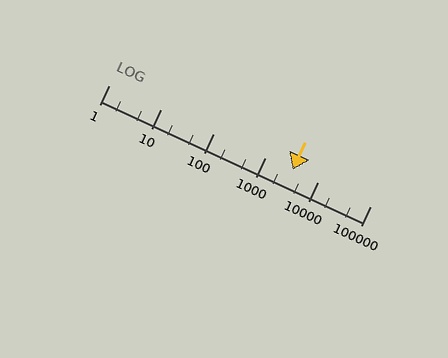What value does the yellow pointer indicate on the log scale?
The pointer indicates approximately 3300.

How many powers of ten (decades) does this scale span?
The scale spans 5 decades, from 1 to 100000.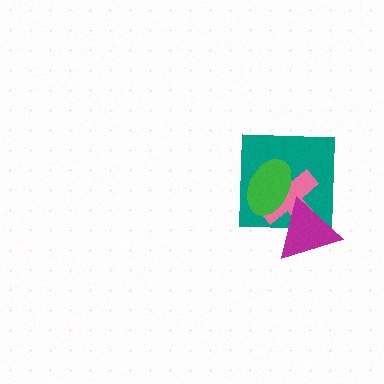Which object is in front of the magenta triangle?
The green ellipse is in front of the magenta triangle.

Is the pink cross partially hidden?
Yes, it is partially covered by another shape.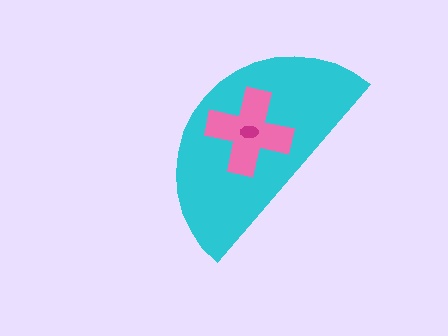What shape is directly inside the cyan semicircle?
The pink cross.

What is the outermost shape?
The cyan semicircle.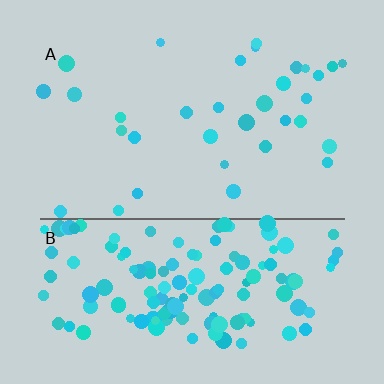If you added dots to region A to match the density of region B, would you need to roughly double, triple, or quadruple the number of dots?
Approximately quadruple.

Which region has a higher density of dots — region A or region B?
B (the bottom).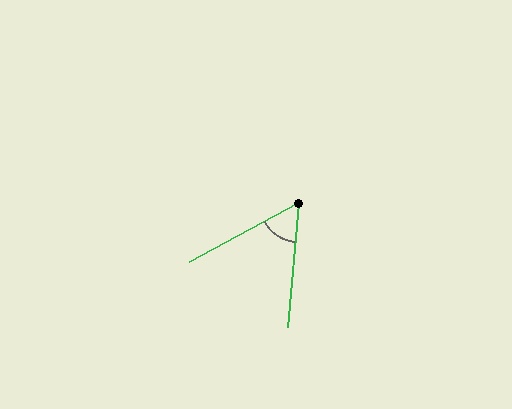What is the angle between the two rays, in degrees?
Approximately 56 degrees.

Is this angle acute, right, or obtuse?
It is acute.